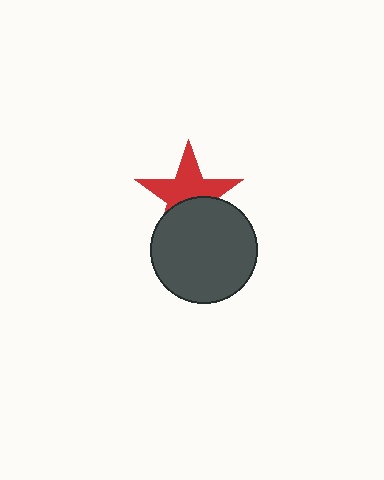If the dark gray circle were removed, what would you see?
You would see the complete red star.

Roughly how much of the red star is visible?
About half of it is visible (roughly 58%).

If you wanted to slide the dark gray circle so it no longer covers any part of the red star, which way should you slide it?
Slide it down — that is the most direct way to separate the two shapes.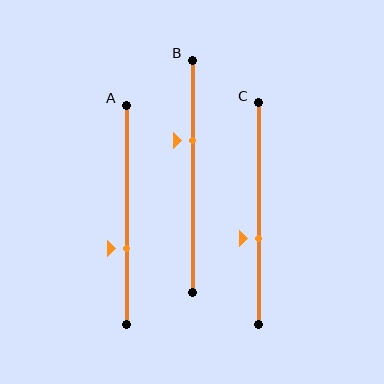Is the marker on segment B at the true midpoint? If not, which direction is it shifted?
No, the marker on segment B is shifted upward by about 16% of the segment length.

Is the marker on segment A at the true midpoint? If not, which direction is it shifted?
No, the marker on segment A is shifted downward by about 15% of the segment length.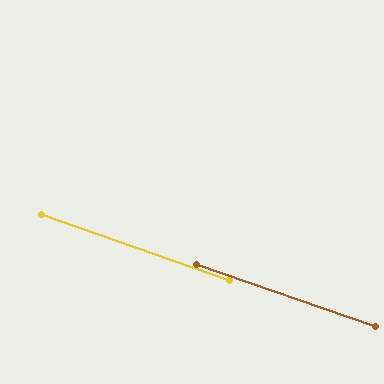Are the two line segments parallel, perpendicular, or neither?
Parallel — their directions differ by only 0.4°.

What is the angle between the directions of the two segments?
Approximately 0 degrees.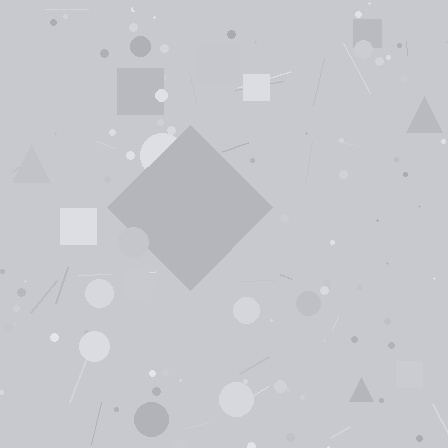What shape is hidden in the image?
A diamond is hidden in the image.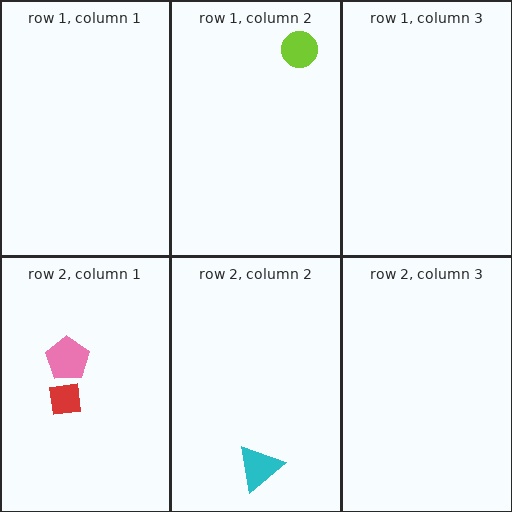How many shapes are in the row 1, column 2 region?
1.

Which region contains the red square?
The row 2, column 1 region.